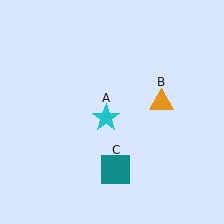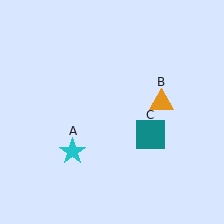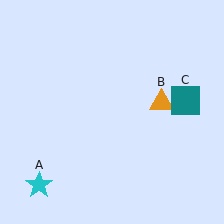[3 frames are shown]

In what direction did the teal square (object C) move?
The teal square (object C) moved up and to the right.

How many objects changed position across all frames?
2 objects changed position: cyan star (object A), teal square (object C).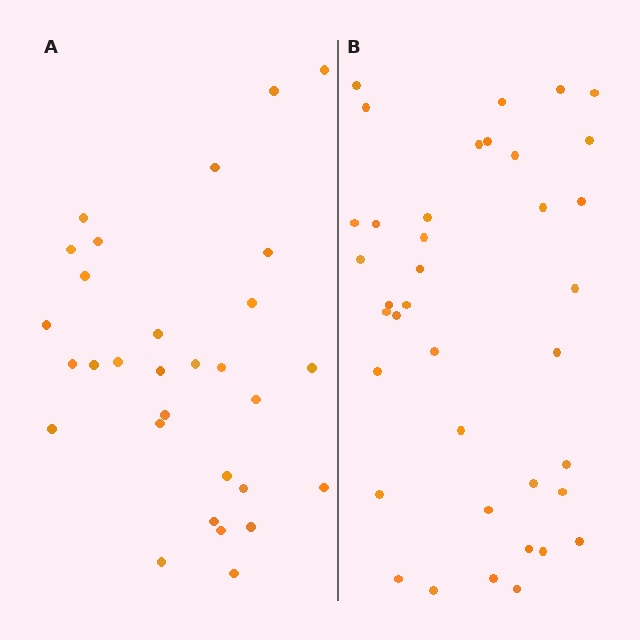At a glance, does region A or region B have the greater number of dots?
Region B (the right region) has more dots.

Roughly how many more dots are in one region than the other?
Region B has roughly 8 or so more dots than region A.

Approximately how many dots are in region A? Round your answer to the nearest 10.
About 30 dots.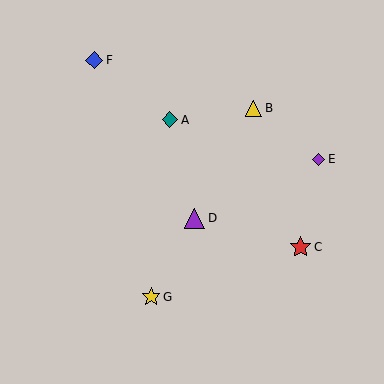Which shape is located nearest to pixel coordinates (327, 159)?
The purple diamond (labeled E) at (318, 159) is nearest to that location.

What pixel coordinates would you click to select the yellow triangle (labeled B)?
Click at (254, 108) to select the yellow triangle B.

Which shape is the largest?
The red star (labeled C) is the largest.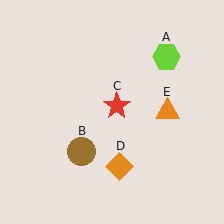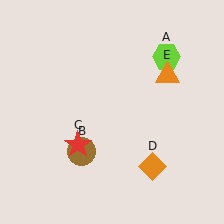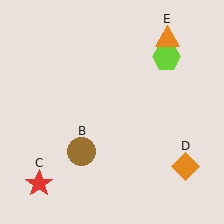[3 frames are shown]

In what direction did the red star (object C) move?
The red star (object C) moved down and to the left.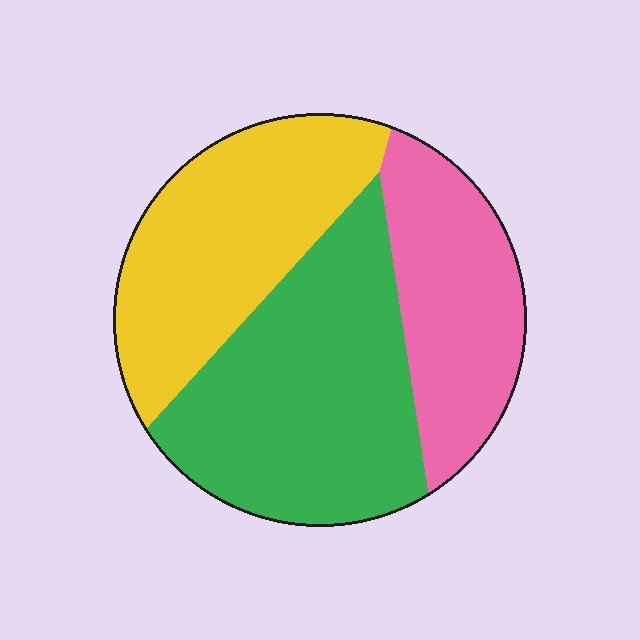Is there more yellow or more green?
Green.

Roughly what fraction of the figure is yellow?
Yellow takes up between a sixth and a third of the figure.